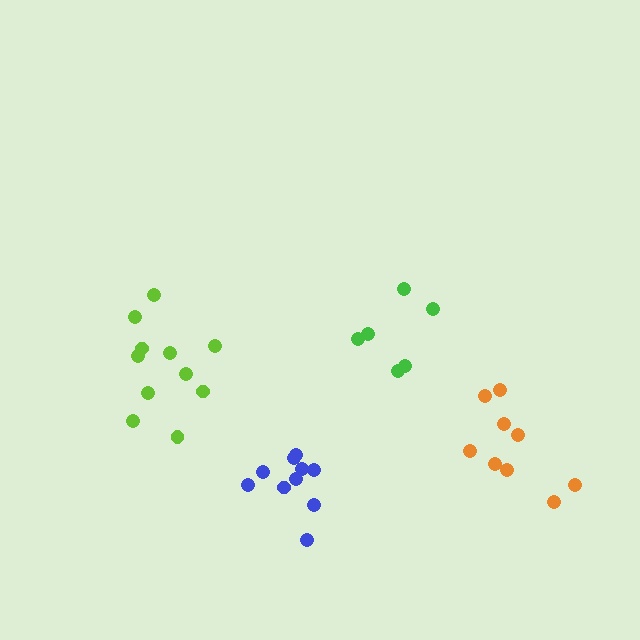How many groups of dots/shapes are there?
There are 4 groups.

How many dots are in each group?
Group 1: 9 dots, Group 2: 6 dots, Group 3: 11 dots, Group 4: 10 dots (36 total).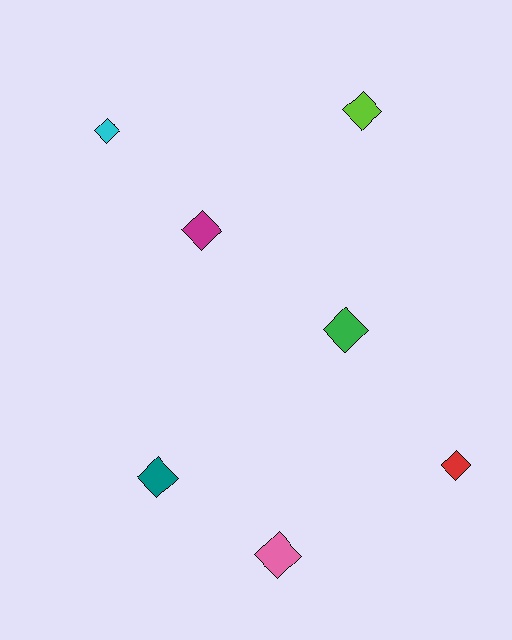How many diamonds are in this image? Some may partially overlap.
There are 7 diamonds.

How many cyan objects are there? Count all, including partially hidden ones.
There is 1 cyan object.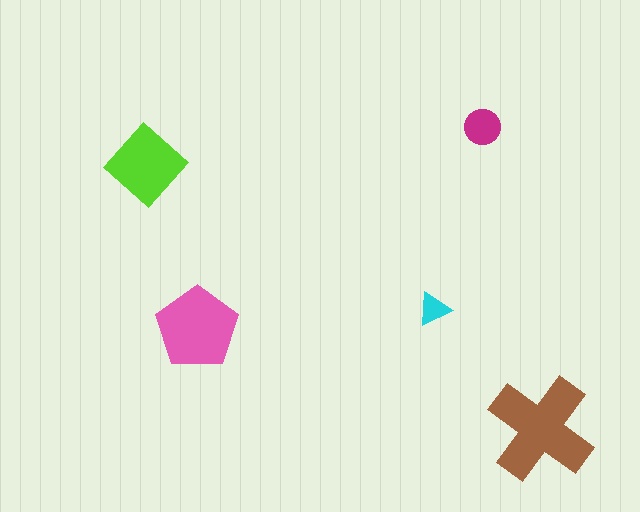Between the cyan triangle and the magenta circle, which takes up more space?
The magenta circle.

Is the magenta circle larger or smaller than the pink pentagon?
Smaller.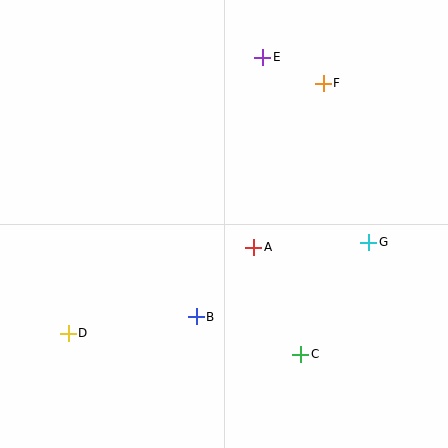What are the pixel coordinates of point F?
Point F is at (323, 83).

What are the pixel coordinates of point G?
Point G is at (369, 242).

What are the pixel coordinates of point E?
Point E is at (262, 57).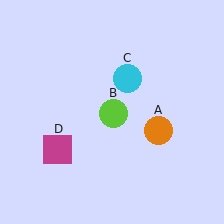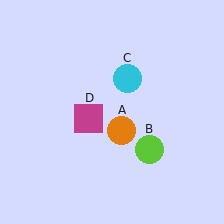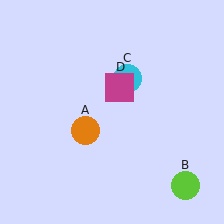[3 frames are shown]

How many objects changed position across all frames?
3 objects changed position: orange circle (object A), lime circle (object B), magenta square (object D).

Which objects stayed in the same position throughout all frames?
Cyan circle (object C) remained stationary.